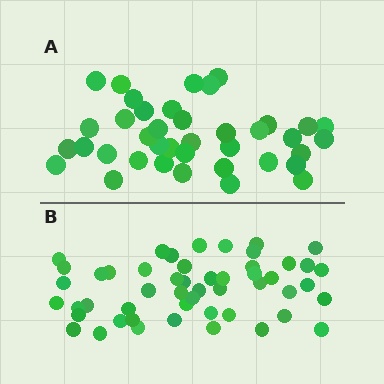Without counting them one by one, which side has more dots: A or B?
Region B (the bottom region) has more dots.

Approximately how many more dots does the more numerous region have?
Region B has roughly 12 or so more dots than region A.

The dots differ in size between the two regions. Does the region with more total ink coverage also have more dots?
No. Region A has more total ink coverage because its dots are larger, but region B actually contains more individual dots. Total area can be misleading — the number of items is what matters here.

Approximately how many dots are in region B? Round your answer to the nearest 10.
About 50 dots. (The exact count is 51, which rounds to 50.)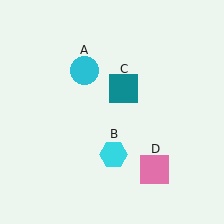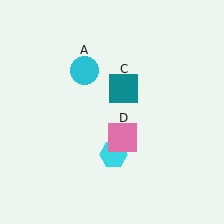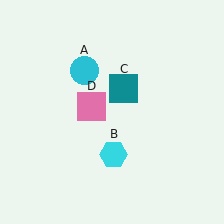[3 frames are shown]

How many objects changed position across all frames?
1 object changed position: pink square (object D).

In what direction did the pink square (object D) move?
The pink square (object D) moved up and to the left.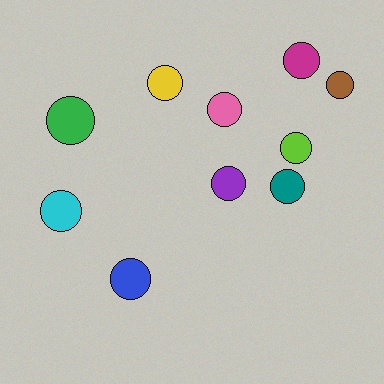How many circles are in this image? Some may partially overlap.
There are 10 circles.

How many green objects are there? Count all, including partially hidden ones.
There is 1 green object.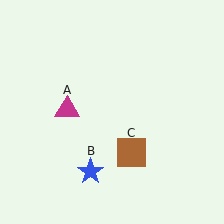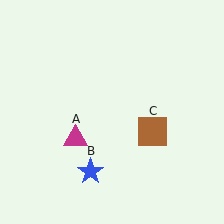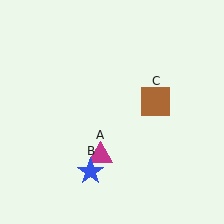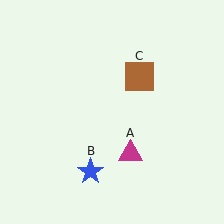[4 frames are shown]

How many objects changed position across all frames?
2 objects changed position: magenta triangle (object A), brown square (object C).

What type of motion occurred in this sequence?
The magenta triangle (object A), brown square (object C) rotated counterclockwise around the center of the scene.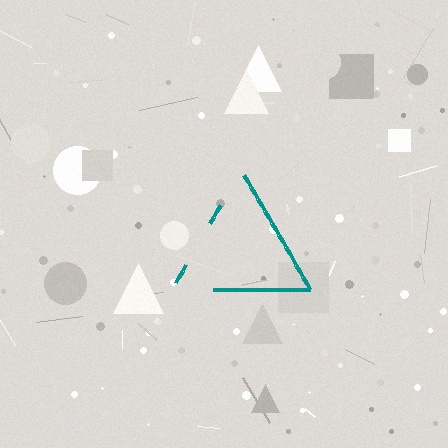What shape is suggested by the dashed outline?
The dashed outline suggests a triangle.